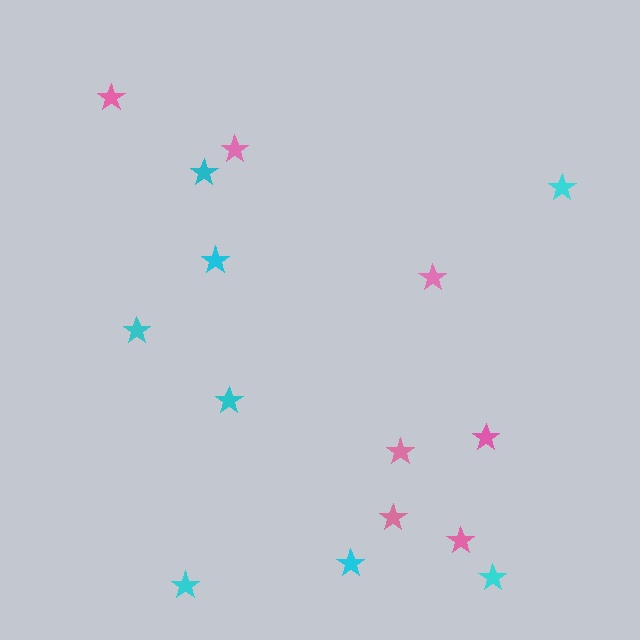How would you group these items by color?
There are 2 groups: one group of pink stars (7) and one group of cyan stars (8).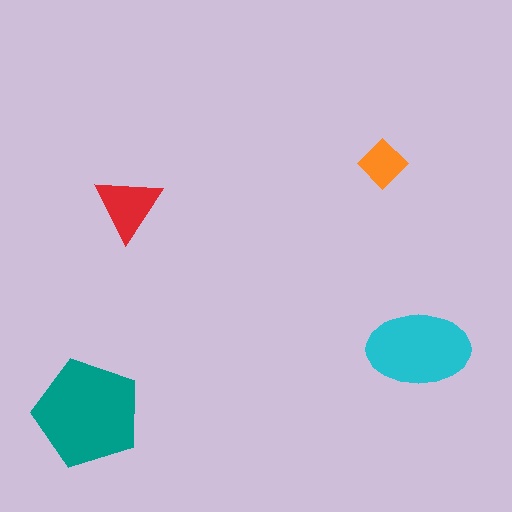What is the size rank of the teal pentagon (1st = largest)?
1st.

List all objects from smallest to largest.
The orange diamond, the red triangle, the cyan ellipse, the teal pentagon.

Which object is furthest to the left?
The teal pentagon is leftmost.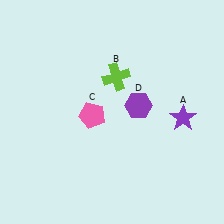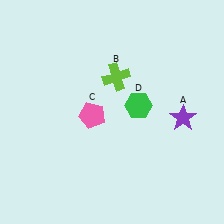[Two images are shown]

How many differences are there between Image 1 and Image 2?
There is 1 difference between the two images.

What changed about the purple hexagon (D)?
In Image 1, D is purple. In Image 2, it changed to green.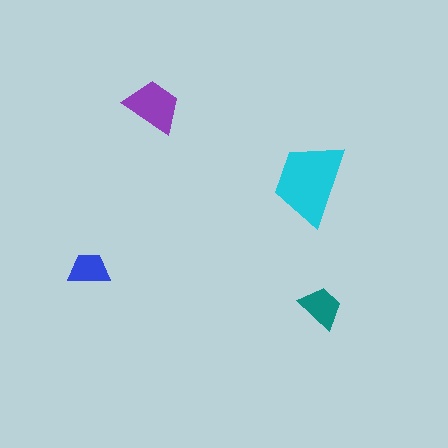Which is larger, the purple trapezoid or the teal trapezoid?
The purple one.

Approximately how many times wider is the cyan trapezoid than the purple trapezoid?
About 1.5 times wider.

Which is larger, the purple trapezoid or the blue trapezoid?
The purple one.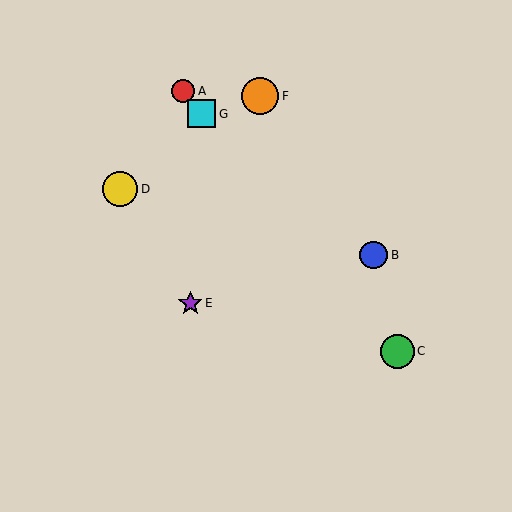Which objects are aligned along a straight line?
Objects A, C, G are aligned along a straight line.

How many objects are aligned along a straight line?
3 objects (A, C, G) are aligned along a straight line.